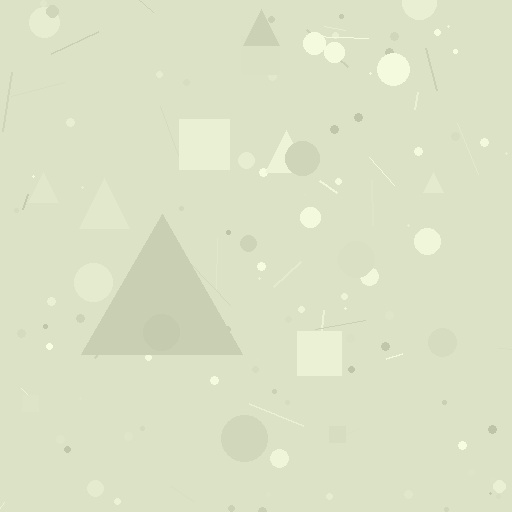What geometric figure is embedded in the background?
A triangle is embedded in the background.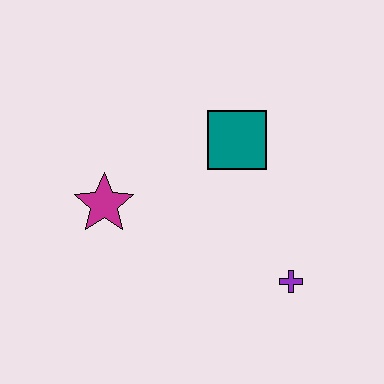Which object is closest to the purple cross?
The teal square is closest to the purple cross.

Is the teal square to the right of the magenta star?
Yes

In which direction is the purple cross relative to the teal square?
The purple cross is below the teal square.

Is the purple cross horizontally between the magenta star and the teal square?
No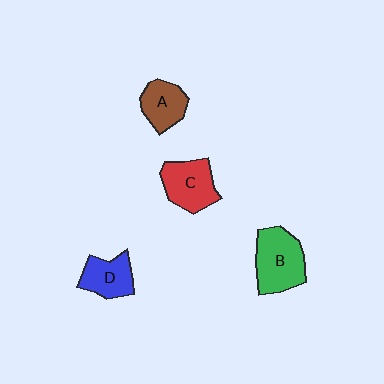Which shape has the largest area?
Shape B (green).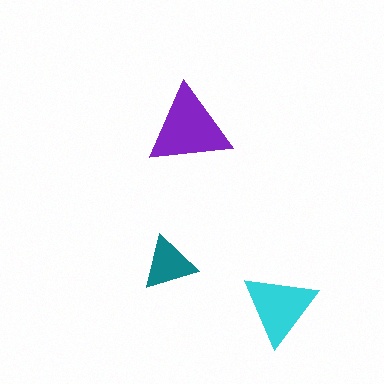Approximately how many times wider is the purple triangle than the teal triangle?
About 1.5 times wider.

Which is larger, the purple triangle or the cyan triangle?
The purple one.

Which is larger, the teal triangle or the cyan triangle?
The cyan one.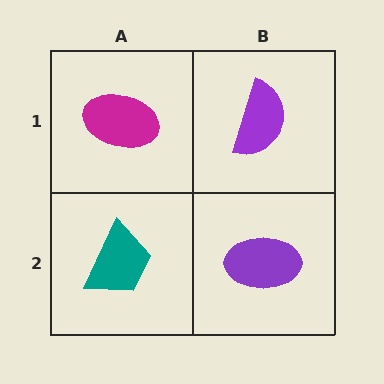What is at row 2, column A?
A teal trapezoid.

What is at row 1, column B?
A purple semicircle.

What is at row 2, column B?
A purple ellipse.